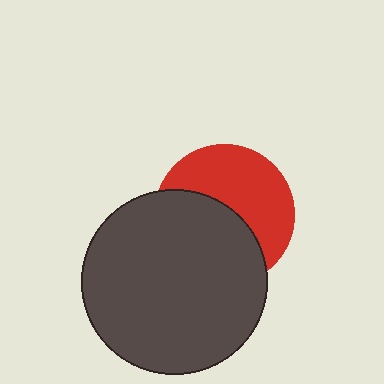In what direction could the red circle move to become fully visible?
The red circle could move up. That would shift it out from behind the dark gray circle entirely.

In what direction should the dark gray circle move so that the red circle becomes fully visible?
The dark gray circle should move down. That is the shortest direction to clear the overlap and leave the red circle fully visible.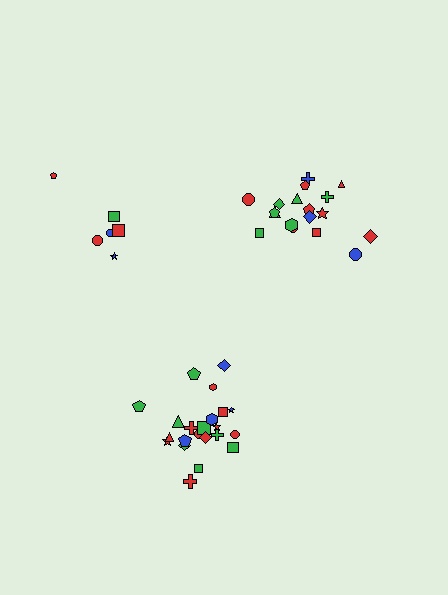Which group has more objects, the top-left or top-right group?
The top-right group.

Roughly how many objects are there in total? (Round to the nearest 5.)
Roughly 45 objects in total.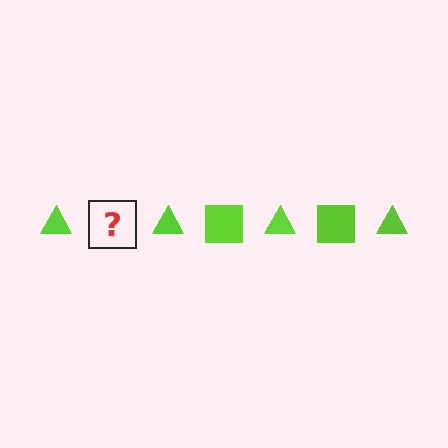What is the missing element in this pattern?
The missing element is a lime square.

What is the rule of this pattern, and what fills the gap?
The rule is that the pattern cycles through triangle, square shapes in lime. The gap should be filled with a lime square.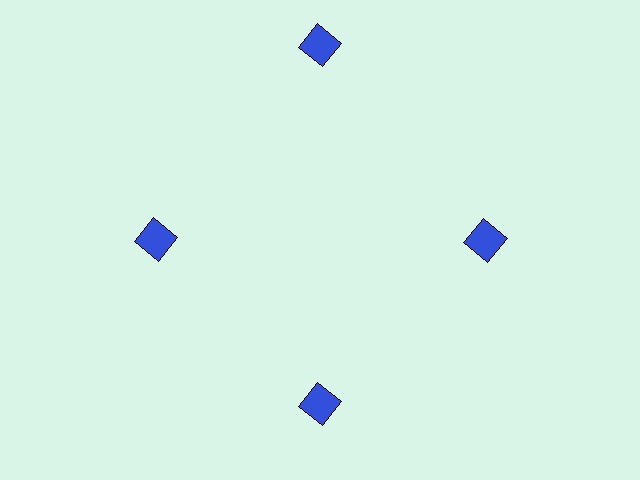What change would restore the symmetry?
The symmetry would be restored by moving it inward, back onto the ring so that all 4 squares sit at equal angles and equal distance from the center.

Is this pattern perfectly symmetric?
No. The 4 blue squares are arranged in a ring, but one element near the 12 o'clock position is pushed outward from the center, breaking the 4-fold rotational symmetry.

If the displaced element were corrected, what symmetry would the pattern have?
It would have 4-fold rotational symmetry — the pattern would map onto itself every 90 degrees.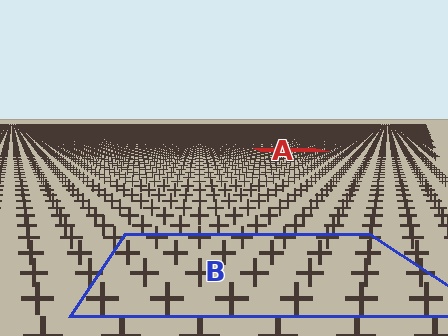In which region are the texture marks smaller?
The texture marks are smaller in region A, because it is farther away.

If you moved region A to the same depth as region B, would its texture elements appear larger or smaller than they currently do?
They would appear larger. At a closer depth, the same texture elements are projected at a bigger on-screen size.